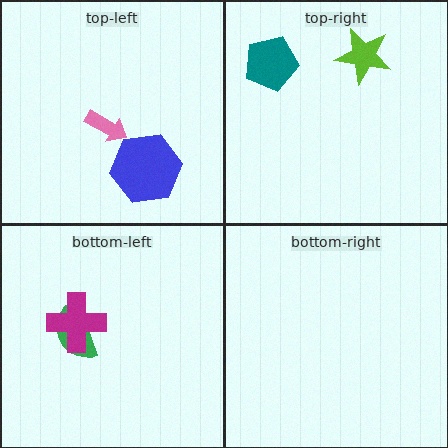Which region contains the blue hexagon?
The top-left region.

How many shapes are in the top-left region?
2.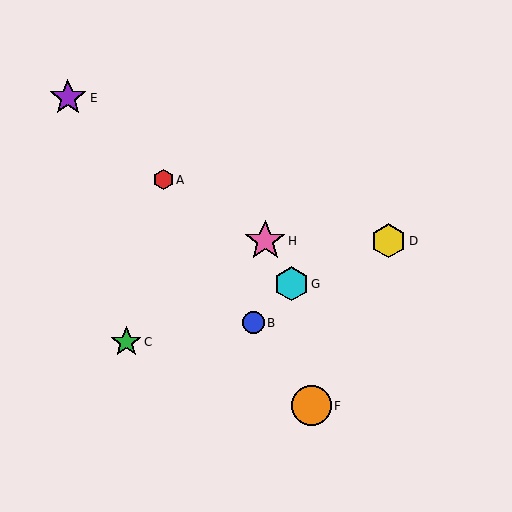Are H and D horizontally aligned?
Yes, both are at y≈241.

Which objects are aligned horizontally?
Objects D, H are aligned horizontally.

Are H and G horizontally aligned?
No, H is at y≈241 and G is at y≈284.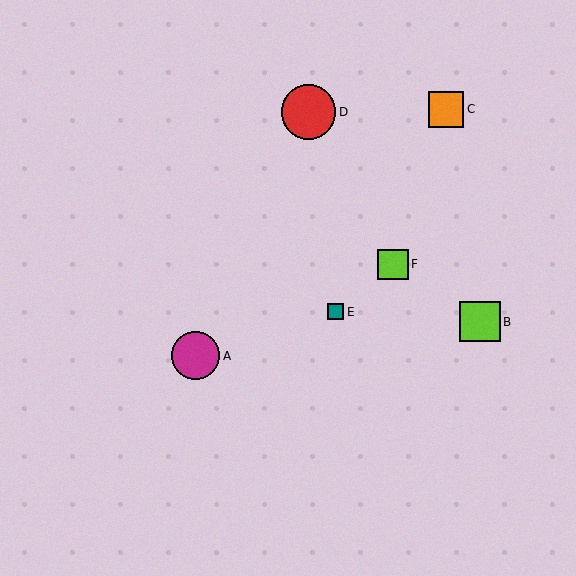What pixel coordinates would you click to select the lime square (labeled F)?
Click at (393, 264) to select the lime square F.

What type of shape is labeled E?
Shape E is a teal square.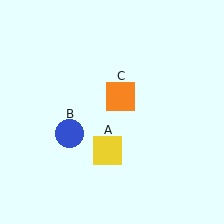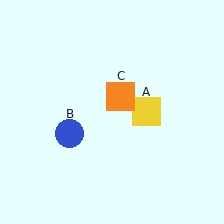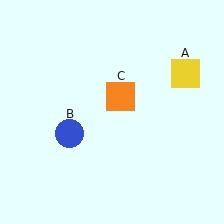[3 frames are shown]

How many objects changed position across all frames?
1 object changed position: yellow square (object A).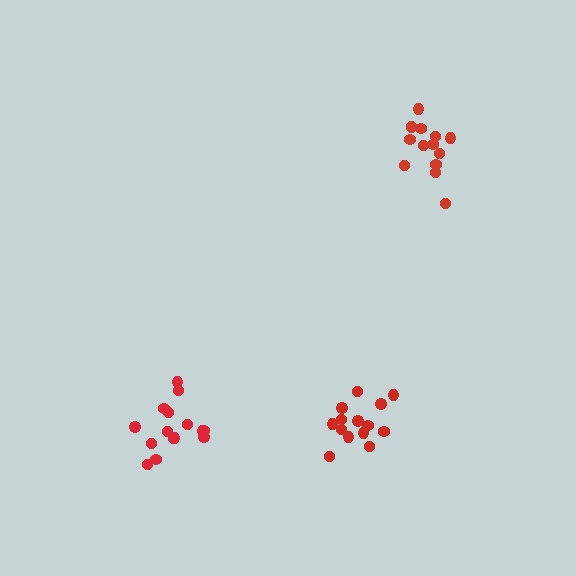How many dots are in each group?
Group 1: 15 dots, Group 2: 14 dots, Group 3: 14 dots (43 total).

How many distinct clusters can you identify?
There are 3 distinct clusters.